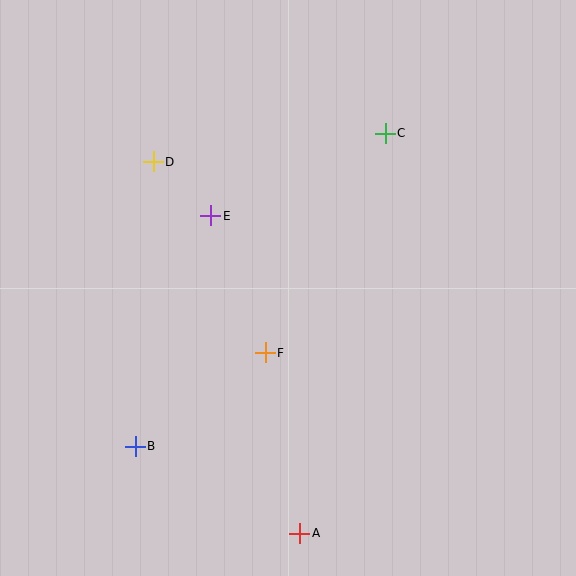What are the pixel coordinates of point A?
Point A is at (300, 533).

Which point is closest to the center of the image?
Point F at (265, 353) is closest to the center.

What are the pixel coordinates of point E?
Point E is at (211, 216).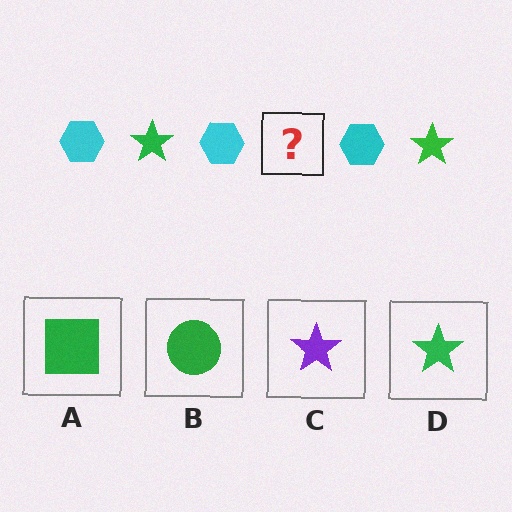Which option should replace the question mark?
Option D.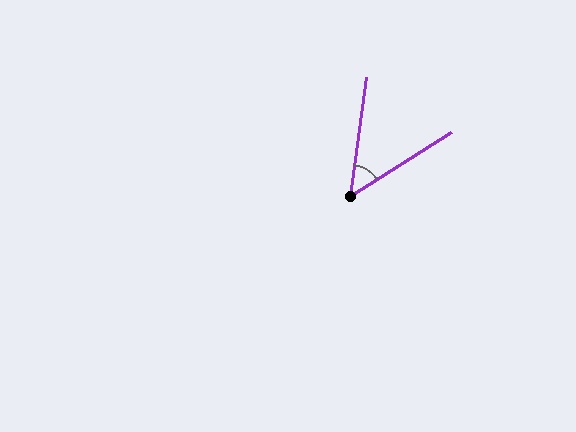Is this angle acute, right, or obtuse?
It is acute.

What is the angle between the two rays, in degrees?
Approximately 50 degrees.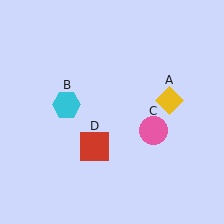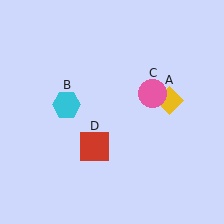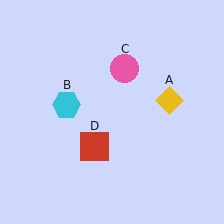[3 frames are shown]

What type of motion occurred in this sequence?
The pink circle (object C) rotated counterclockwise around the center of the scene.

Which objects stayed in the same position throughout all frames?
Yellow diamond (object A) and cyan hexagon (object B) and red square (object D) remained stationary.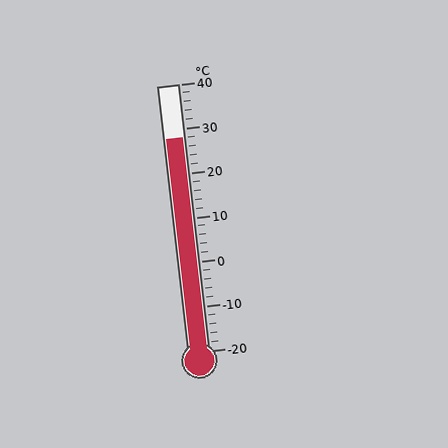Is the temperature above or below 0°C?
The temperature is above 0°C.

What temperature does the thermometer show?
The thermometer shows approximately 28°C.